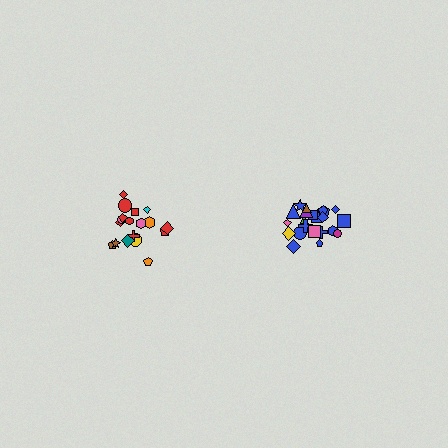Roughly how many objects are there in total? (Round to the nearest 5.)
Roughly 40 objects in total.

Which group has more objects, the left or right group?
The right group.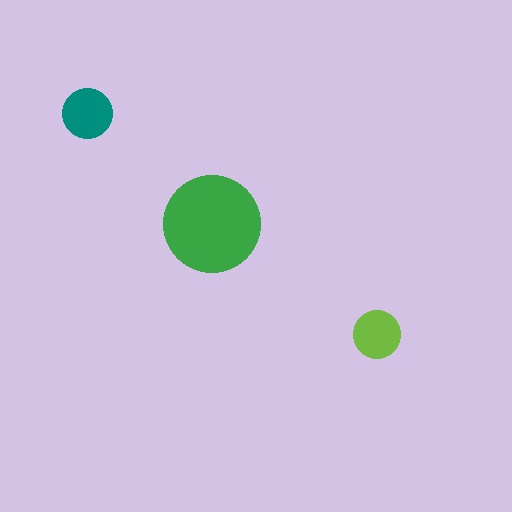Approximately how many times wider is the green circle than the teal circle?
About 2 times wider.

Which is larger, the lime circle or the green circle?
The green one.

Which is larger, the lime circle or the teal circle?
The teal one.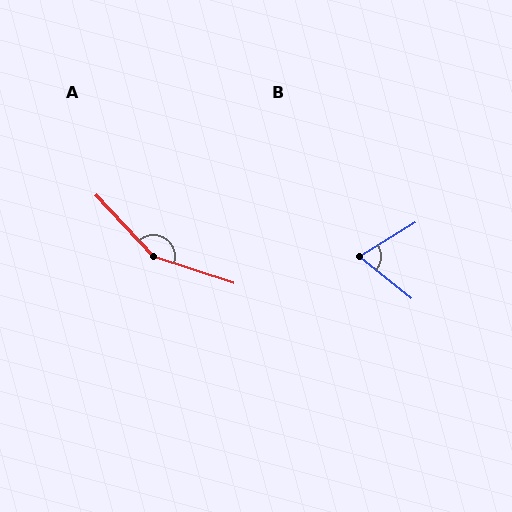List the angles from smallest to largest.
B (71°), A (151°).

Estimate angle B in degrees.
Approximately 71 degrees.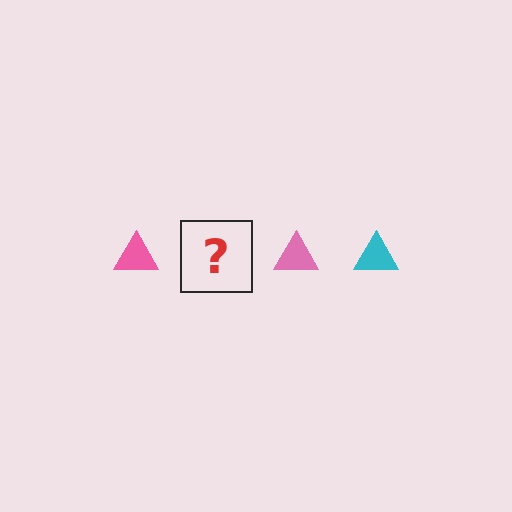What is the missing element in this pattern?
The missing element is a cyan triangle.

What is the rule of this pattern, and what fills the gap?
The rule is that the pattern cycles through pink, cyan triangles. The gap should be filled with a cyan triangle.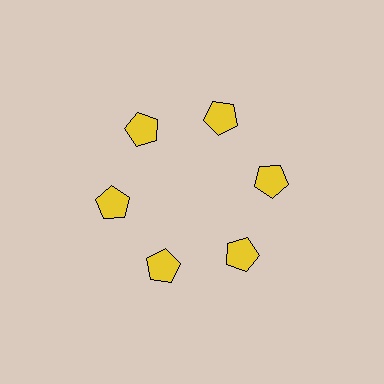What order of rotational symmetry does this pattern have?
This pattern has 6-fold rotational symmetry.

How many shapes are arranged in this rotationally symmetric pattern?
There are 6 shapes, arranged in 6 groups of 1.